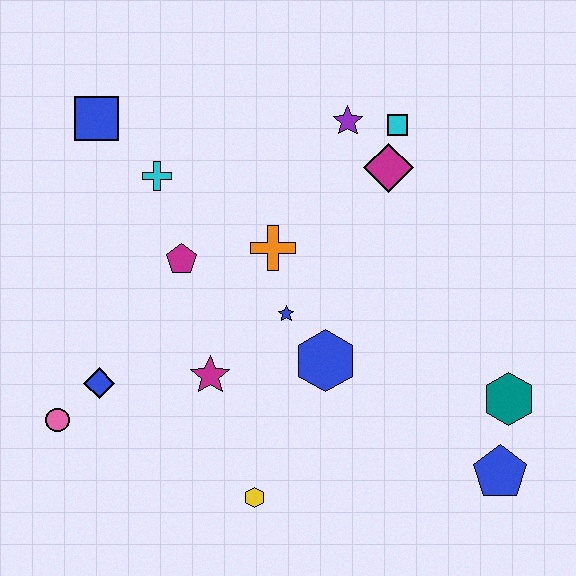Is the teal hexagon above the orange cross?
No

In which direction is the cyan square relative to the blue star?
The cyan square is above the blue star.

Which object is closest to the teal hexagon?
The blue pentagon is closest to the teal hexagon.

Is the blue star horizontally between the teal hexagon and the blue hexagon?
No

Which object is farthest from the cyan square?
The pink circle is farthest from the cyan square.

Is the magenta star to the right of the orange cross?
No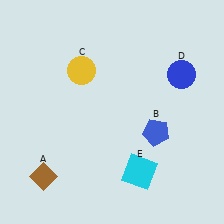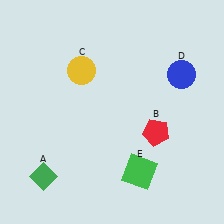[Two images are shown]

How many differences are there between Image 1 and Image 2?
There are 3 differences between the two images.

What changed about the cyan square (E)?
In Image 1, E is cyan. In Image 2, it changed to green.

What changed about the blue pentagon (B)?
In Image 1, B is blue. In Image 2, it changed to red.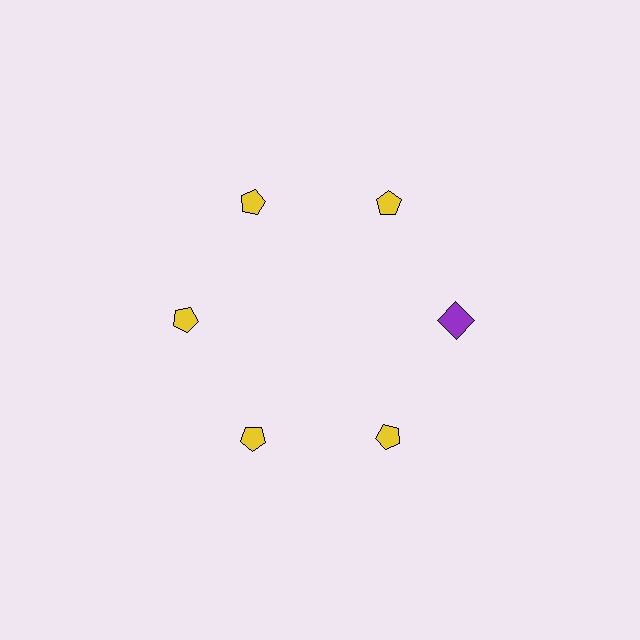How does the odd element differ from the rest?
It differs in both color (purple instead of yellow) and shape (square instead of pentagon).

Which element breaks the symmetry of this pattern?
The purple square at roughly the 3 o'clock position breaks the symmetry. All other shapes are yellow pentagons.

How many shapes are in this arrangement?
There are 6 shapes arranged in a ring pattern.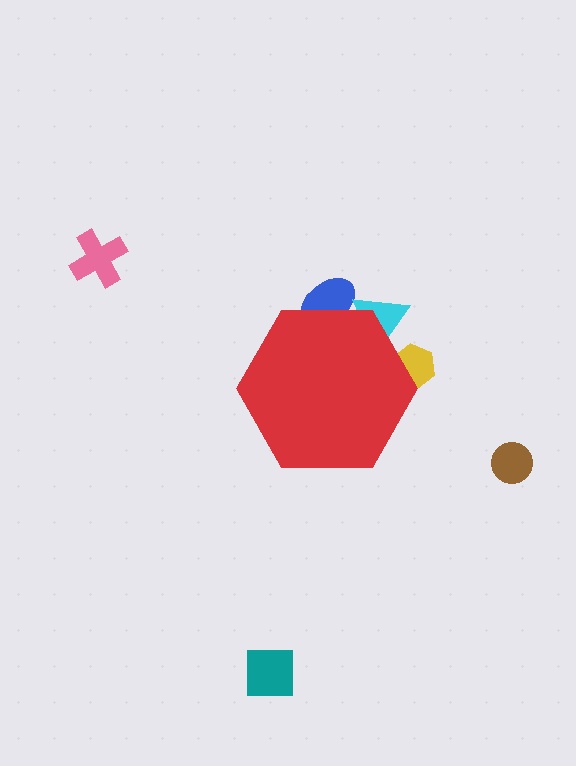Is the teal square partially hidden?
No, the teal square is fully visible.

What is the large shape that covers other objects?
A red hexagon.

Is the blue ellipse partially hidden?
Yes, the blue ellipse is partially hidden behind the red hexagon.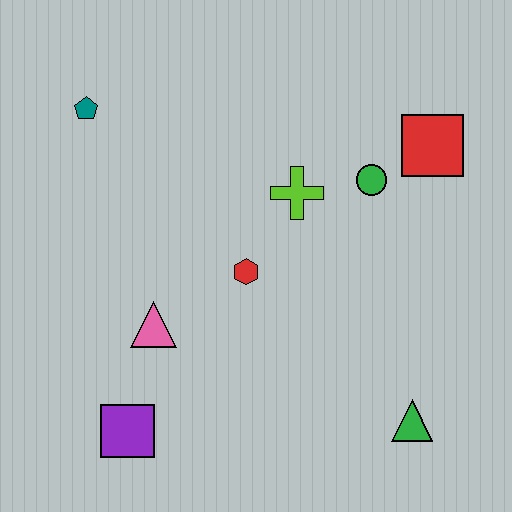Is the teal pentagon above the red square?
Yes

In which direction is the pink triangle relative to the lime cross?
The pink triangle is to the left of the lime cross.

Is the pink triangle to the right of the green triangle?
No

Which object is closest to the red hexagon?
The lime cross is closest to the red hexagon.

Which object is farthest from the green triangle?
The teal pentagon is farthest from the green triangle.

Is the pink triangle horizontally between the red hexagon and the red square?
No